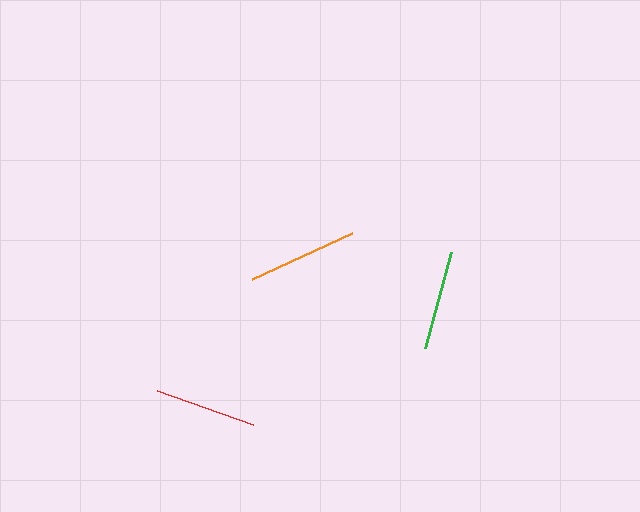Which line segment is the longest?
The orange line is the longest at approximately 110 pixels.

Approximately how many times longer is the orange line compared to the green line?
The orange line is approximately 1.1 times the length of the green line.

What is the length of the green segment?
The green segment is approximately 100 pixels long.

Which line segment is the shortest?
The green line is the shortest at approximately 100 pixels.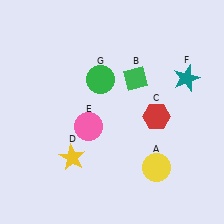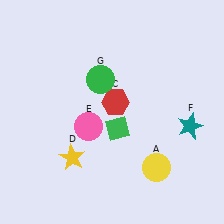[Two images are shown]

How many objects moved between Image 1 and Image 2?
3 objects moved between the two images.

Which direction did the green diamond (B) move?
The green diamond (B) moved down.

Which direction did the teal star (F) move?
The teal star (F) moved down.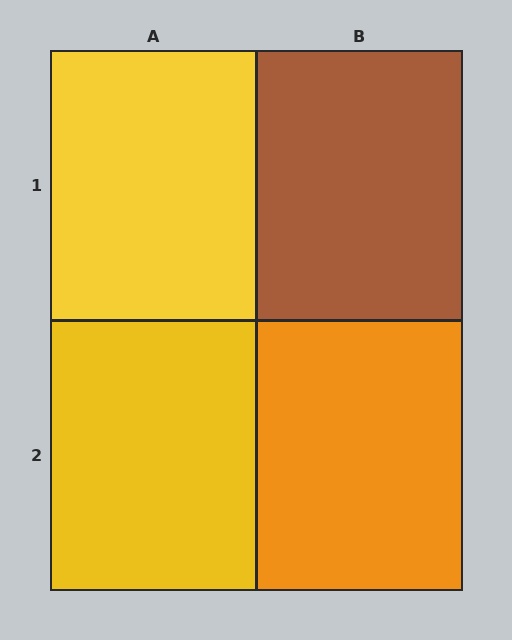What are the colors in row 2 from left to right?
Yellow, orange.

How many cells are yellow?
2 cells are yellow.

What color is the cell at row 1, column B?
Brown.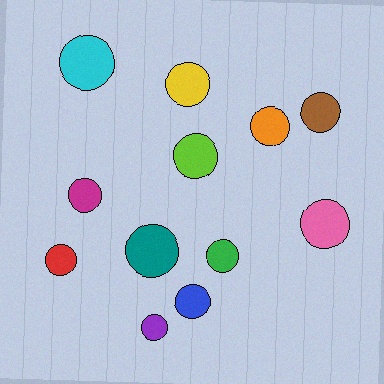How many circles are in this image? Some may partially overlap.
There are 12 circles.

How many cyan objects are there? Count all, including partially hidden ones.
There is 1 cyan object.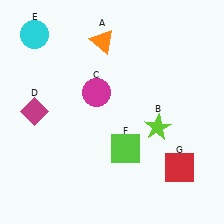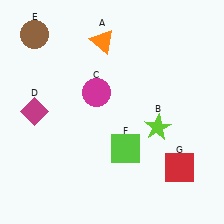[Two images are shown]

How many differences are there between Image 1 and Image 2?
There is 1 difference between the two images.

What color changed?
The circle (E) changed from cyan in Image 1 to brown in Image 2.